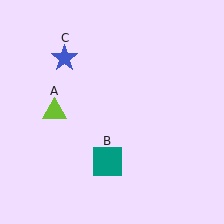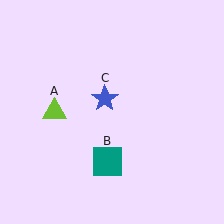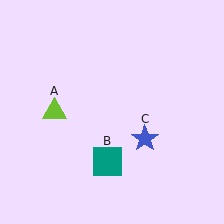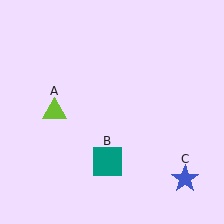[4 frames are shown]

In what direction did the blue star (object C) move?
The blue star (object C) moved down and to the right.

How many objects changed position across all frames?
1 object changed position: blue star (object C).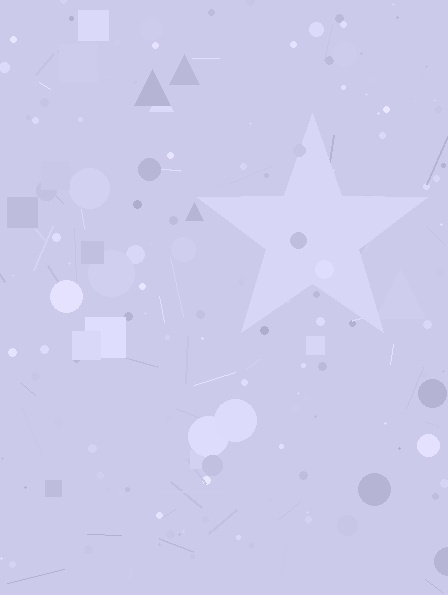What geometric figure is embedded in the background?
A star is embedded in the background.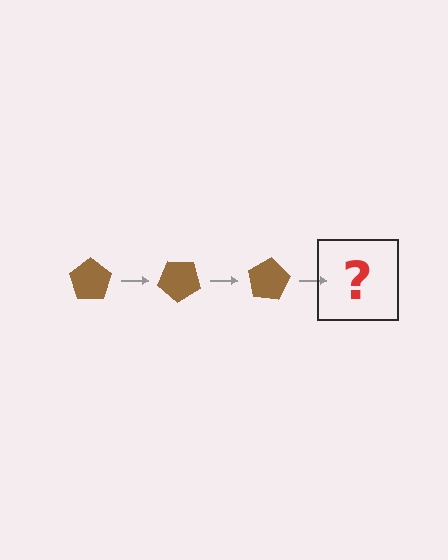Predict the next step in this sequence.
The next step is a brown pentagon rotated 120 degrees.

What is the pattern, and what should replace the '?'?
The pattern is that the pentagon rotates 40 degrees each step. The '?' should be a brown pentagon rotated 120 degrees.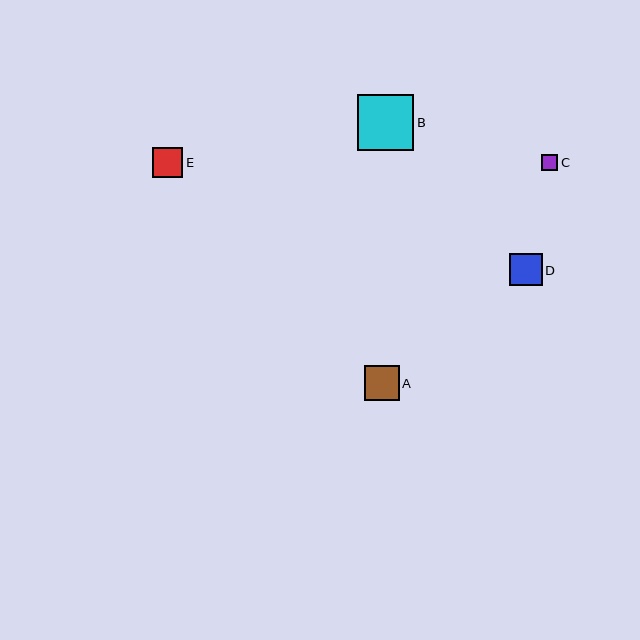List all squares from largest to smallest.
From largest to smallest: B, A, D, E, C.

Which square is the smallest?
Square C is the smallest with a size of approximately 16 pixels.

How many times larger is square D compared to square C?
Square D is approximately 2.0 times the size of square C.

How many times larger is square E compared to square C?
Square E is approximately 1.9 times the size of square C.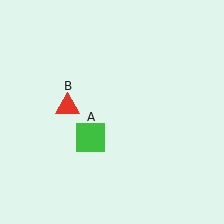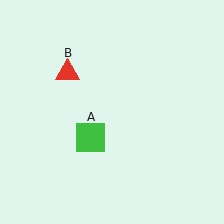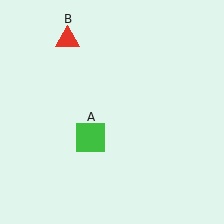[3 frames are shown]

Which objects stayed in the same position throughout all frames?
Green square (object A) remained stationary.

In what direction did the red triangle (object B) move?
The red triangle (object B) moved up.